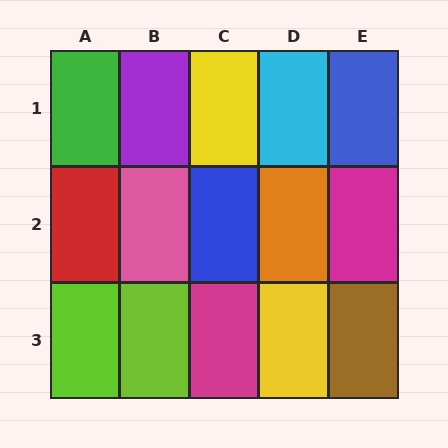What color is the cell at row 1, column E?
Blue.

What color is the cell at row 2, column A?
Red.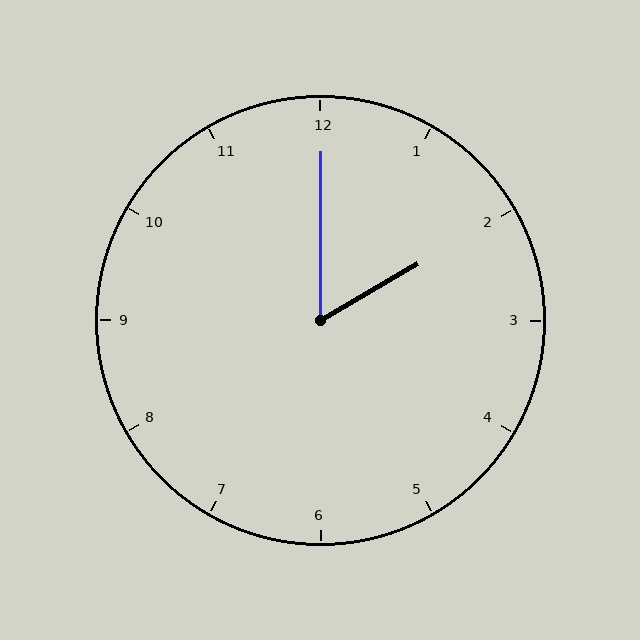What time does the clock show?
2:00.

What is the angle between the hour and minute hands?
Approximately 60 degrees.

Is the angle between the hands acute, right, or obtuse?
It is acute.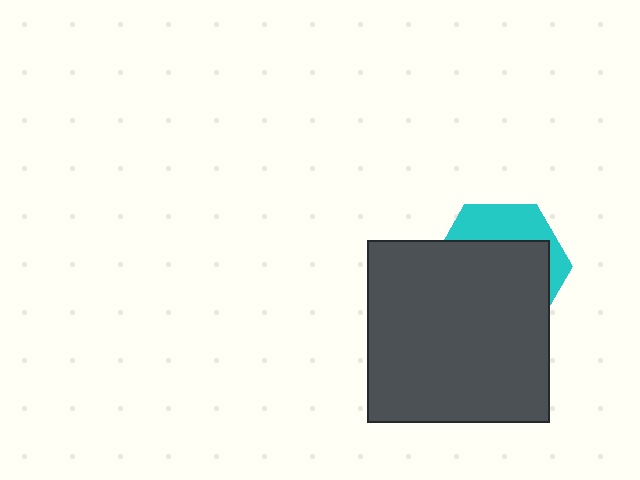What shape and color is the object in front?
The object in front is a dark gray square.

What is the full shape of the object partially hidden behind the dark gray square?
The partially hidden object is a cyan hexagon.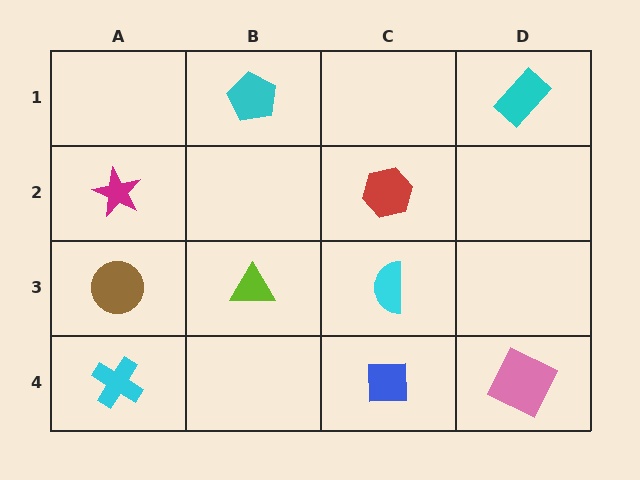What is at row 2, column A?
A magenta star.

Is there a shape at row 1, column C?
No, that cell is empty.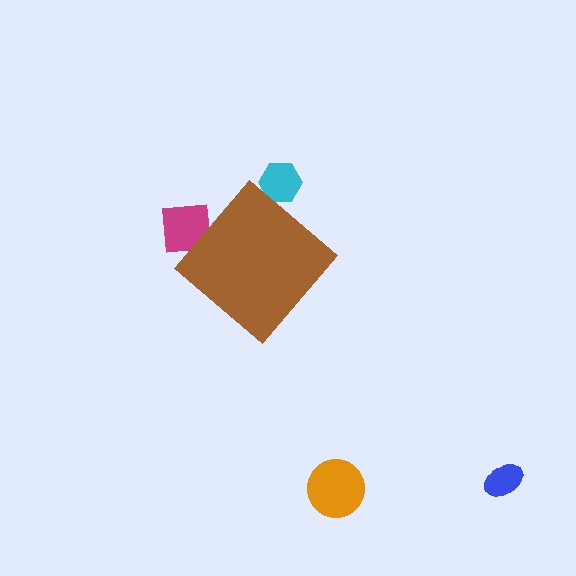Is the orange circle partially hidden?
No, the orange circle is fully visible.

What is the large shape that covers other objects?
A brown diamond.